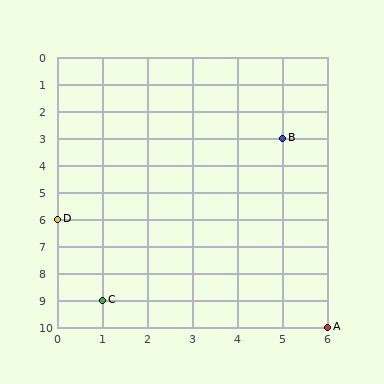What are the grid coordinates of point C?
Point C is at grid coordinates (1, 9).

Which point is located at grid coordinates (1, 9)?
Point C is at (1, 9).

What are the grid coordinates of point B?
Point B is at grid coordinates (5, 3).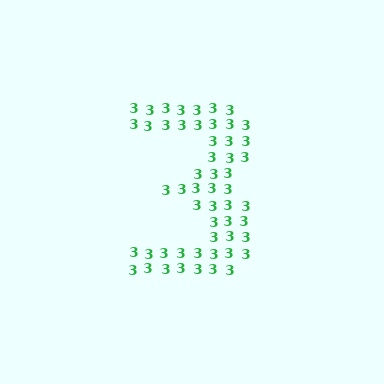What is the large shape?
The large shape is the digit 3.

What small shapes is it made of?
It is made of small digit 3's.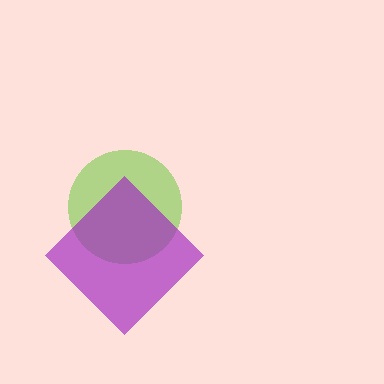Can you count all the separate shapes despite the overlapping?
Yes, there are 2 separate shapes.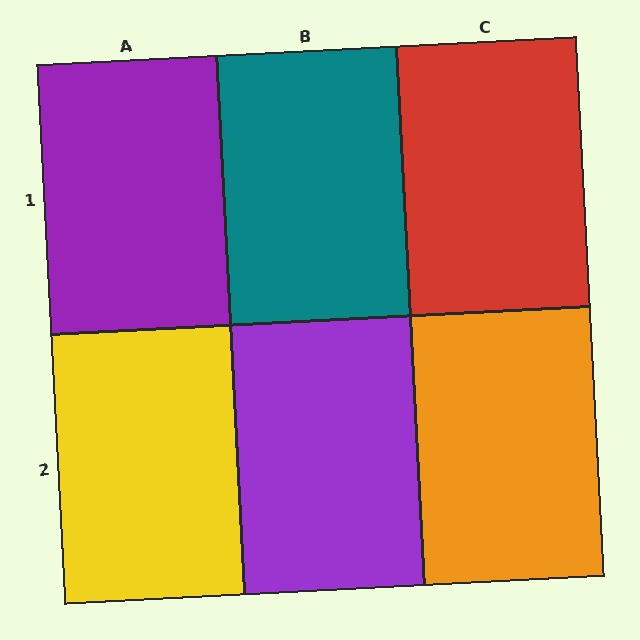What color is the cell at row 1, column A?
Purple.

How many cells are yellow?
1 cell is yellow.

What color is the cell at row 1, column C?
Red.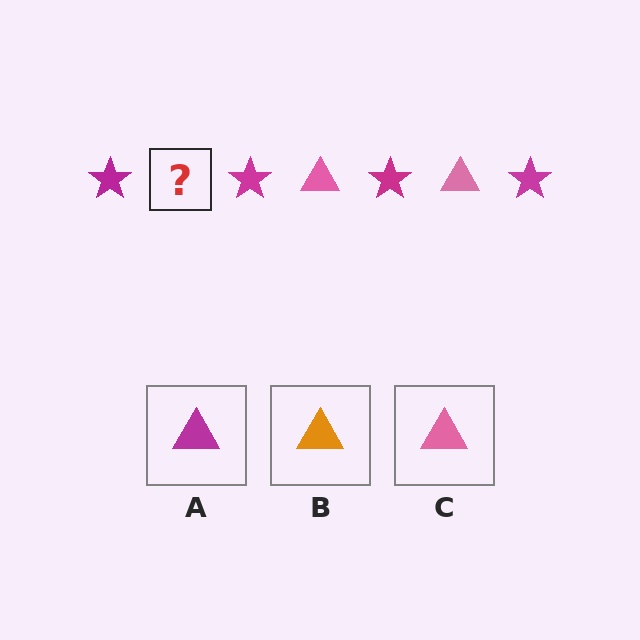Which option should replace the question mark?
Option C.